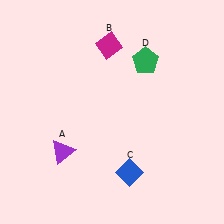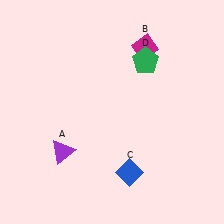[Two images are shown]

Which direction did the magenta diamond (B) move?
The magenta diamond (B) moved right.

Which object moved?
The magenta diamond (B) moved right.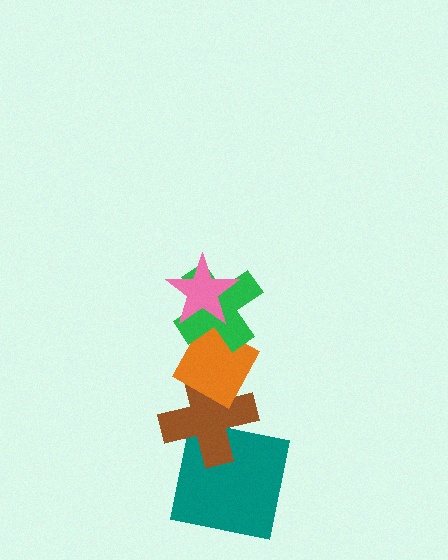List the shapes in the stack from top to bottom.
From top to bottom: the pink star, the green cross, the orange diamond, the brown cross, the teal square.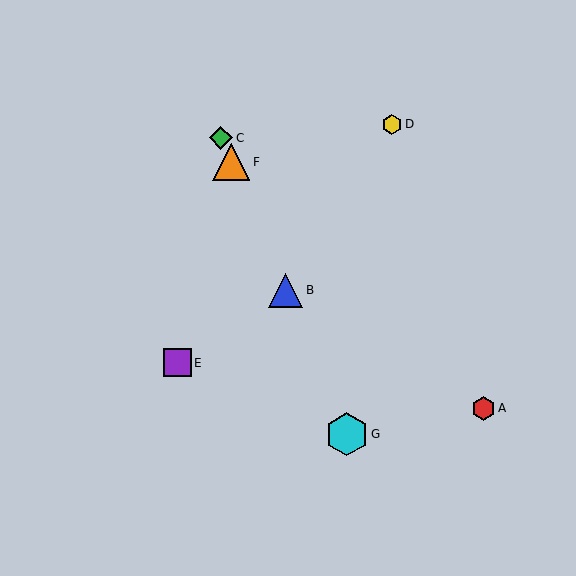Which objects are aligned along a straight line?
Objects B, C, F, G are aligned along a straight line.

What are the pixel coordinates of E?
Object E is at (177, 363).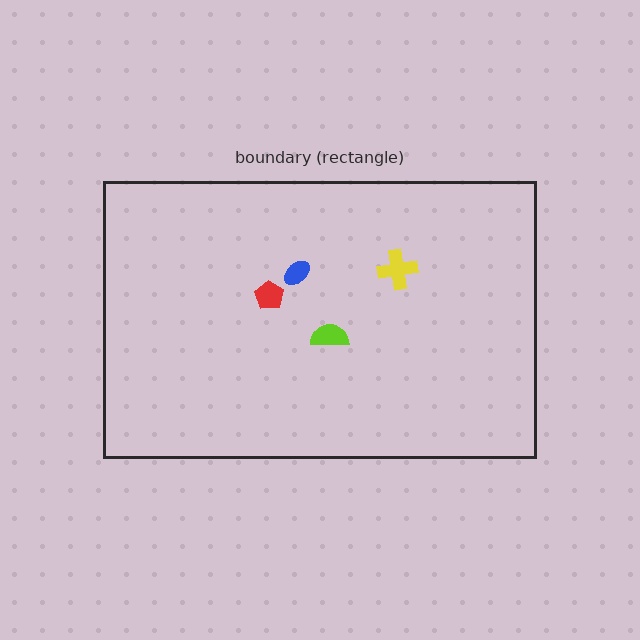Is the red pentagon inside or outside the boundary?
Inside.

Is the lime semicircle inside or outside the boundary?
Inside.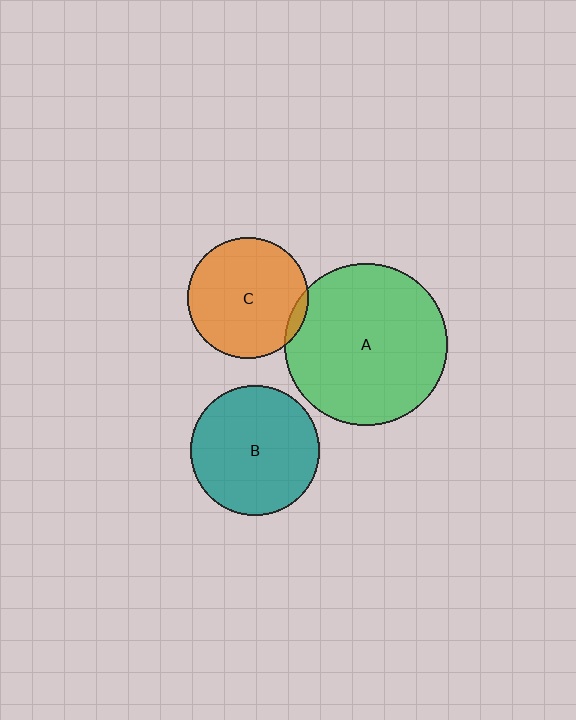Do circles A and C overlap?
Yes.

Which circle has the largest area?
Circle A (green).